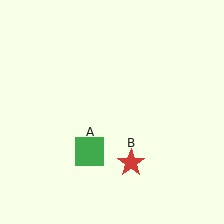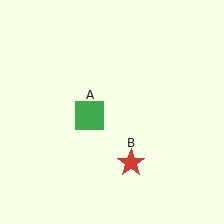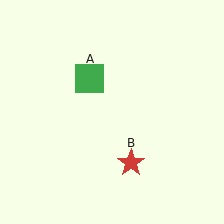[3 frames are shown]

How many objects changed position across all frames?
1 object changed position: green square (object A).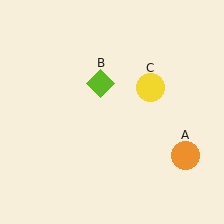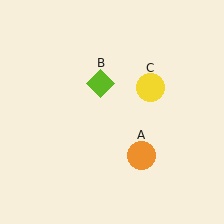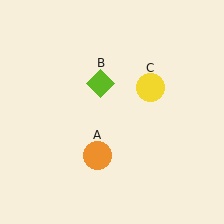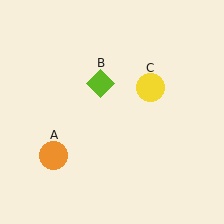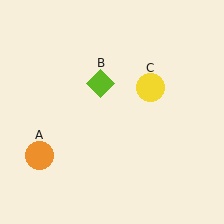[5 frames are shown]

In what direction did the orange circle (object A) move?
The orange circle (object A) moved left.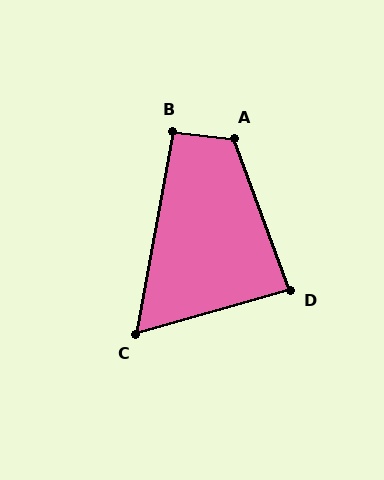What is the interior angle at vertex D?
Approximately 86 degrees (approximately right).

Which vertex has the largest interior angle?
A, at approximately 116 degrees.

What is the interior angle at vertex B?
Approximately 94 degrees (approximately right).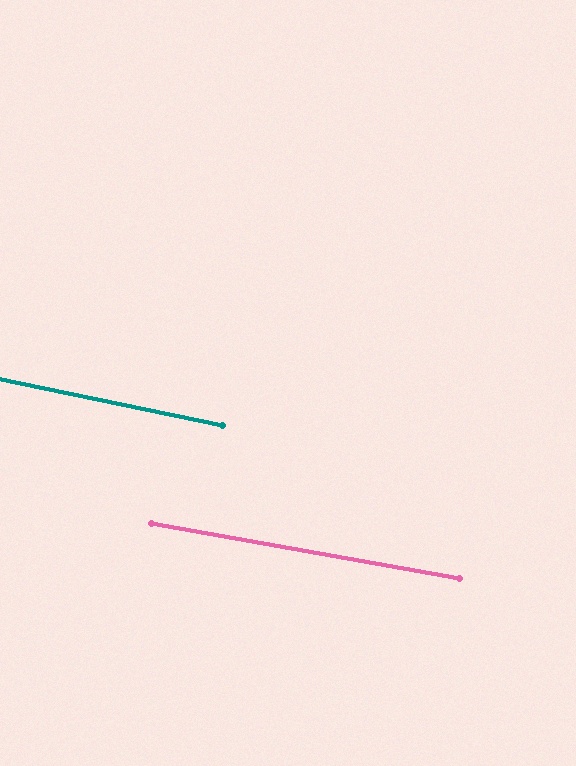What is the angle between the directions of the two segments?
Approximately 2 degrees.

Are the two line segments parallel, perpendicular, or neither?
Parallel — their directions differ by only 1.7°.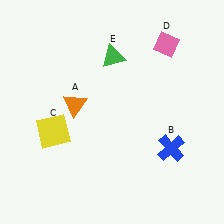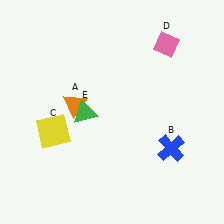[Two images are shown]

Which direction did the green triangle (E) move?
The green triangle (E) moved down.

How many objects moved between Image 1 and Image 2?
1 object moved between the two images.